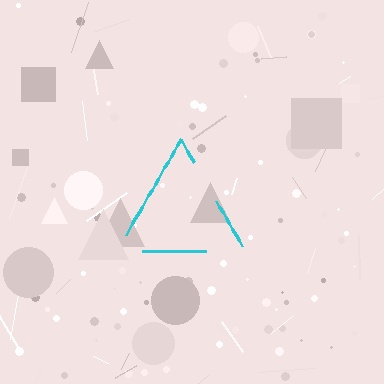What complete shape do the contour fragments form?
The contour fragments form a triangle.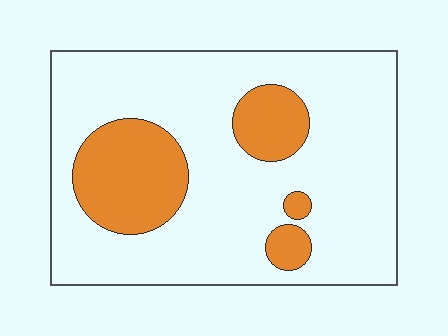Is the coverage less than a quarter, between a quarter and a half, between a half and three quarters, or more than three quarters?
Less than a quarter.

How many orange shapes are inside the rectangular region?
4.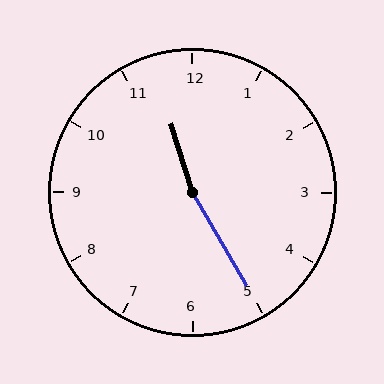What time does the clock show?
11:25.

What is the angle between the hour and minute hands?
Approximately 168 degrees.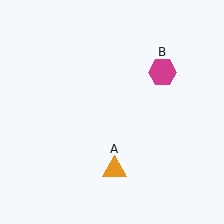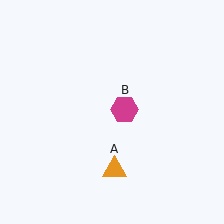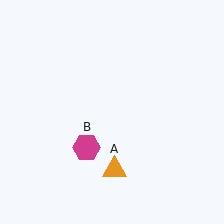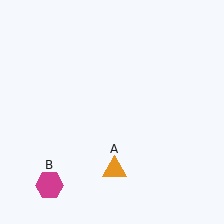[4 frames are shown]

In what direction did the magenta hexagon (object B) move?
The magenta hexagon (object B) moved down and to the left.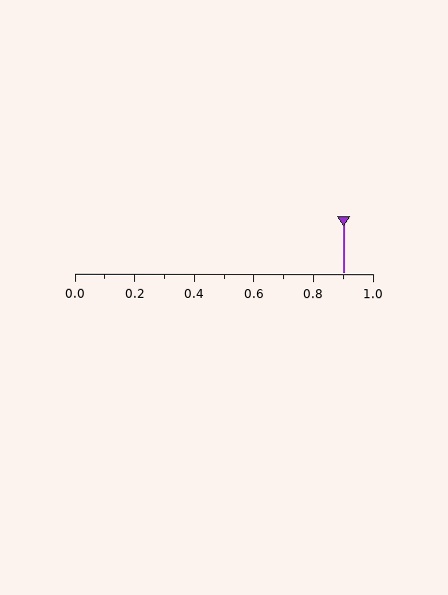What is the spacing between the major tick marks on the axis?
The major ticks are spaced 0.2 apart.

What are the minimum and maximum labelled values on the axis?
The axis runs from 0.0 to 1.0.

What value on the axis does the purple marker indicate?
The marker indicates approximately 0.9.